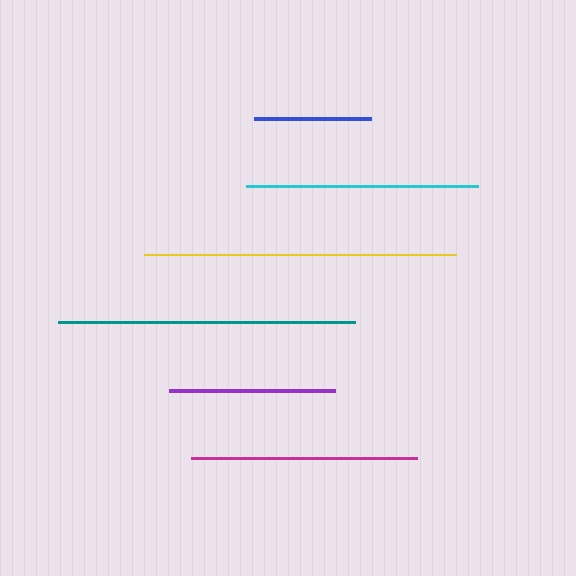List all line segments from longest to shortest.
From longest to shortest: yellow, teal, cyan, magenta, purple, blue.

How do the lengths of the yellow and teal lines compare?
The yellow and teal lines are approximately the same length.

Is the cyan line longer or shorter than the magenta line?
The cyan line is longer than the magenta line.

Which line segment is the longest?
The yellow line is the longest at approximately 312 pixels.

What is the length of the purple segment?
The purple segment is approximately 166 pixels long.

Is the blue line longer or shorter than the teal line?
The teal line is longer than the blue line.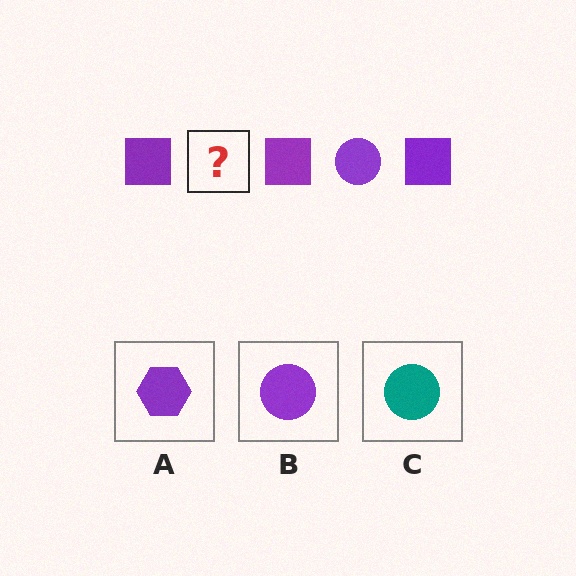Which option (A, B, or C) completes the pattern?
B.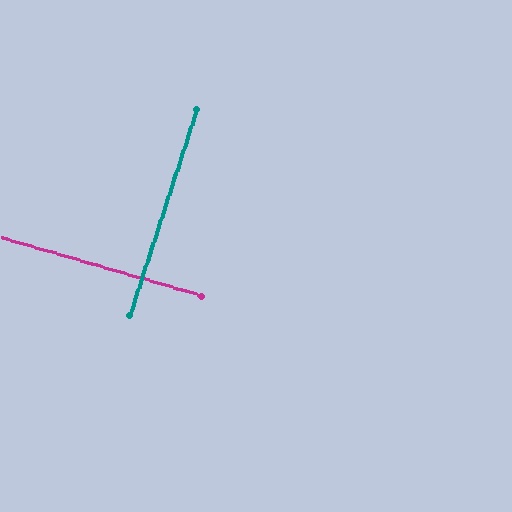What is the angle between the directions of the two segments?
Approximately 88 degrees.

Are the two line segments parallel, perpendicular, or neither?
Perpendicular — they meet at approximately 88°.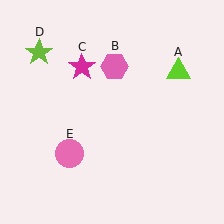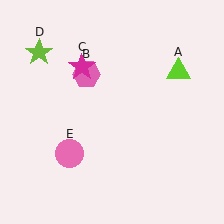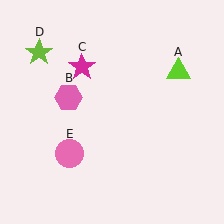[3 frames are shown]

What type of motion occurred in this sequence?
The pink hexagon (object B) rotated counterclockwise around the center of the scene.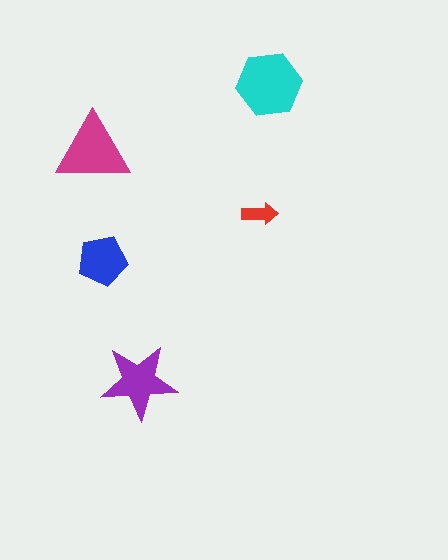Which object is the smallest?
The red arrow.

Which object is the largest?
The cyan hexagon.